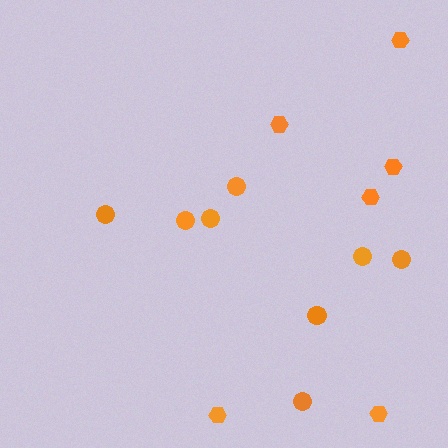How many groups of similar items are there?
There are 2 groups: one group of circles (8) and one group of hexagons (6).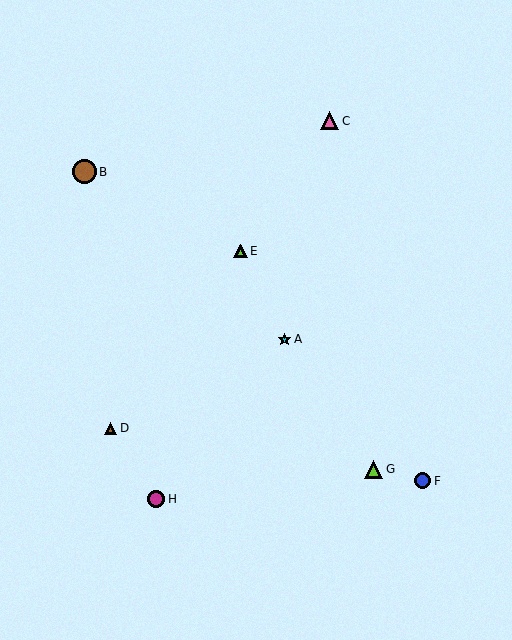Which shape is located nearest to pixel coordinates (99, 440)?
The brown triangle (labeled D) at (110, 428) is nearest to that location.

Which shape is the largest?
The brown circle (labeled B) is the largest.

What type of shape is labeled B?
Shape B is a brown circle.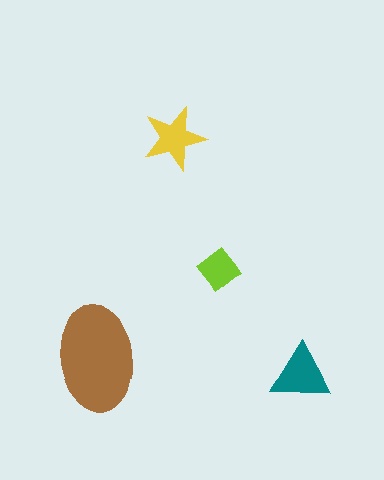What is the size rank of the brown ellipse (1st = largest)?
1st.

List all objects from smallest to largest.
The lime diamond, the yellow star, the teal triangle, the brown ellipse.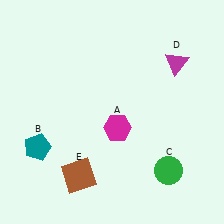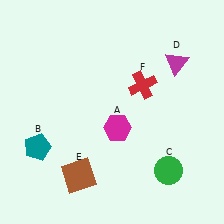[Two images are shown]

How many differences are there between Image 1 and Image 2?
There is 1 difference between the two images.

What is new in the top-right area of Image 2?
A red cross (F) was added in the top-right area of Image 2.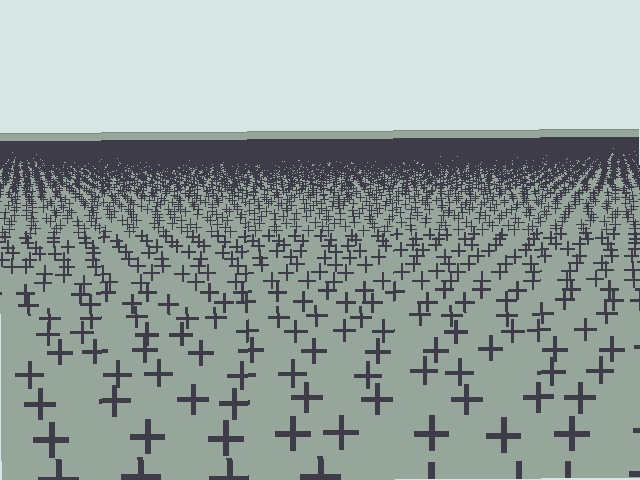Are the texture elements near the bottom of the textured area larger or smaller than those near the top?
Larger. Near the bottom, elements are closer to the viewer and appear at a bigger on-screen size.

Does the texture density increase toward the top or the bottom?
Density increases toward the top.